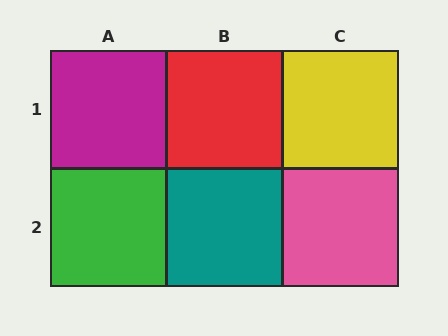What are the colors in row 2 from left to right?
Green, teal, pink.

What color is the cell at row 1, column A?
Magenta.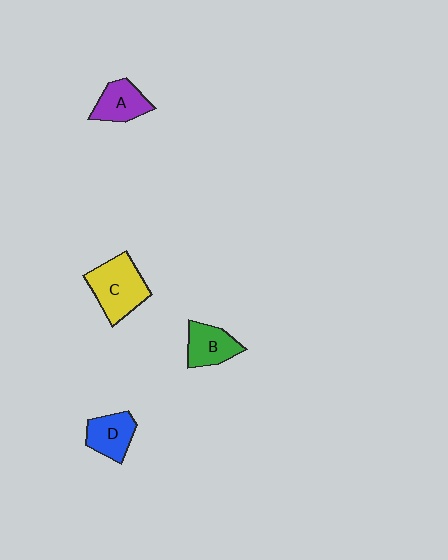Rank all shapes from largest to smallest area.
From largest to smallest: C (yellow), B (green), D (blue), A (purple).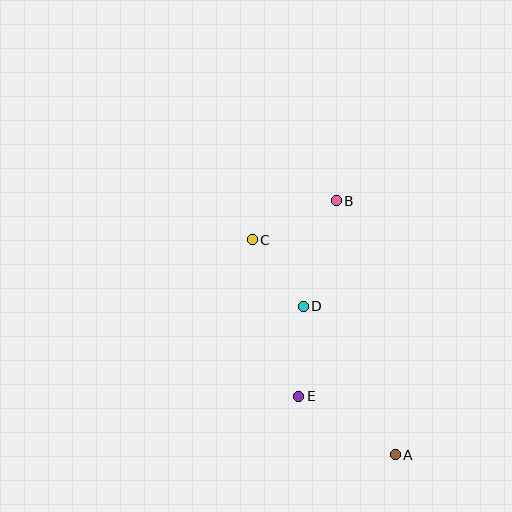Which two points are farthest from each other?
Points A and B are farthest from each other.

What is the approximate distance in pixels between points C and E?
The distance between C and E is approximately 164 pixels.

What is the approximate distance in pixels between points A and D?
The distance between A and D is approximately 175 pixels.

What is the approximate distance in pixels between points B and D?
The distance between B and D is approximately 110 pixels.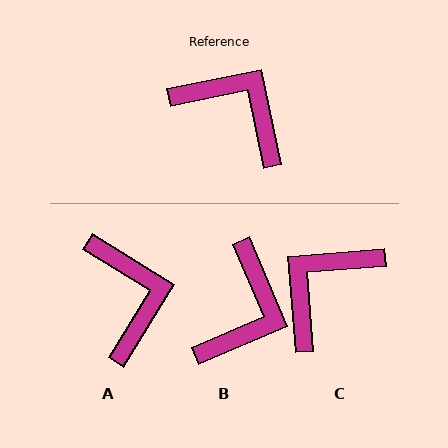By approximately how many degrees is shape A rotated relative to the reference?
Approximately 43 degrees clockwise.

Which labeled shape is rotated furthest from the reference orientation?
C, about 83 degrees away.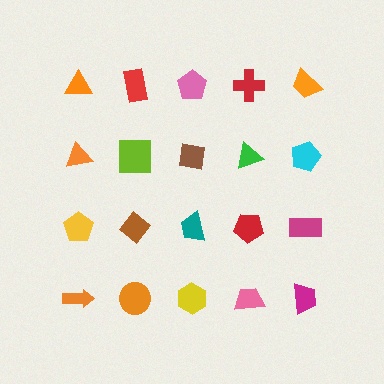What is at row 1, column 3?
A pink pentagon.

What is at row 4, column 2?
An orange circle.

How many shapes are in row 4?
5 shapes.